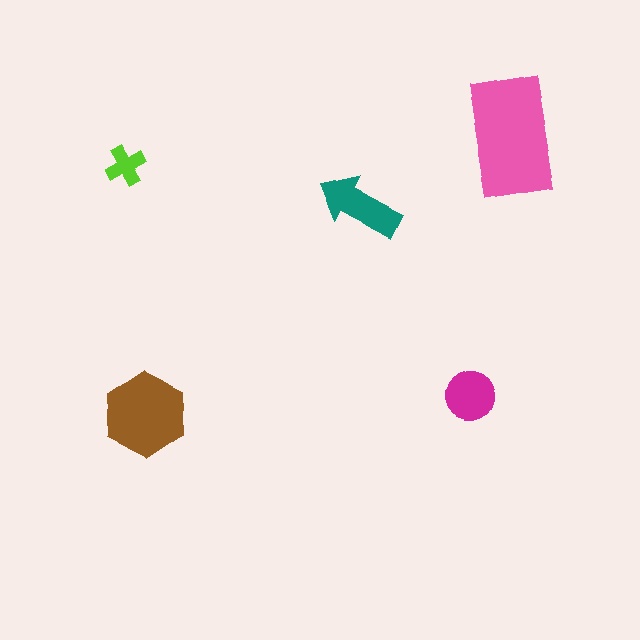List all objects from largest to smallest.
The pink rectangle, the brown hexagon, the teal arrow, the magenta circle, the lime cross.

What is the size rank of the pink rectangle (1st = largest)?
1st.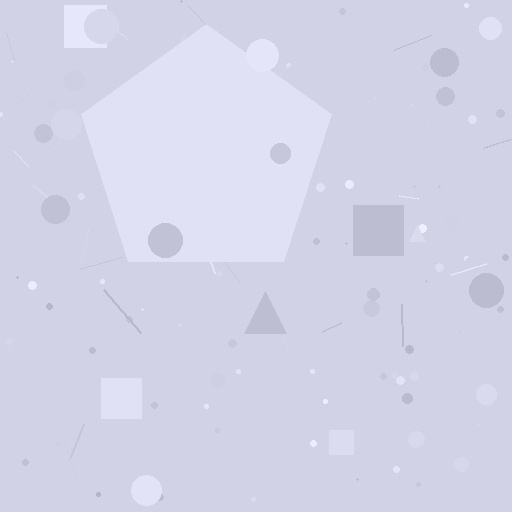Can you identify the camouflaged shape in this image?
The camouflaged shape is a pentagon.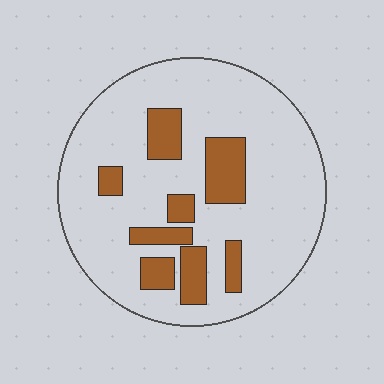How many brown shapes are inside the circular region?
8.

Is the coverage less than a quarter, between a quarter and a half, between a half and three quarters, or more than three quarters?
Less than a quarter.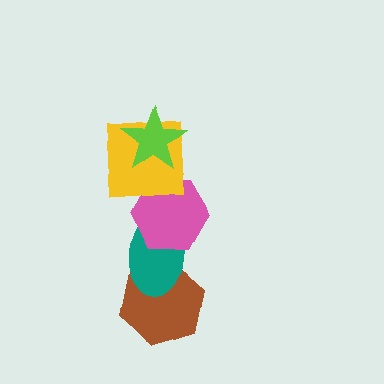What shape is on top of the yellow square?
The lime star is on top of the yellow square.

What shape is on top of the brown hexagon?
The teal ellipse is on top of the brown hexagon.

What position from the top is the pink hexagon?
The pink hexagon is 3rd from the top.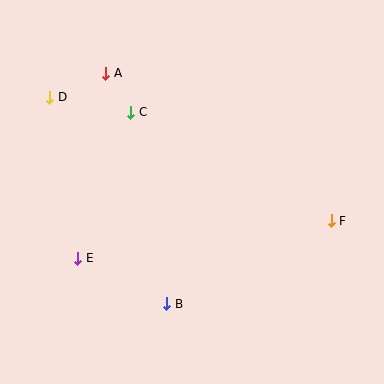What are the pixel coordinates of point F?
Point F is at (331, 221).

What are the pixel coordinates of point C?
Point C is at (131, 112).